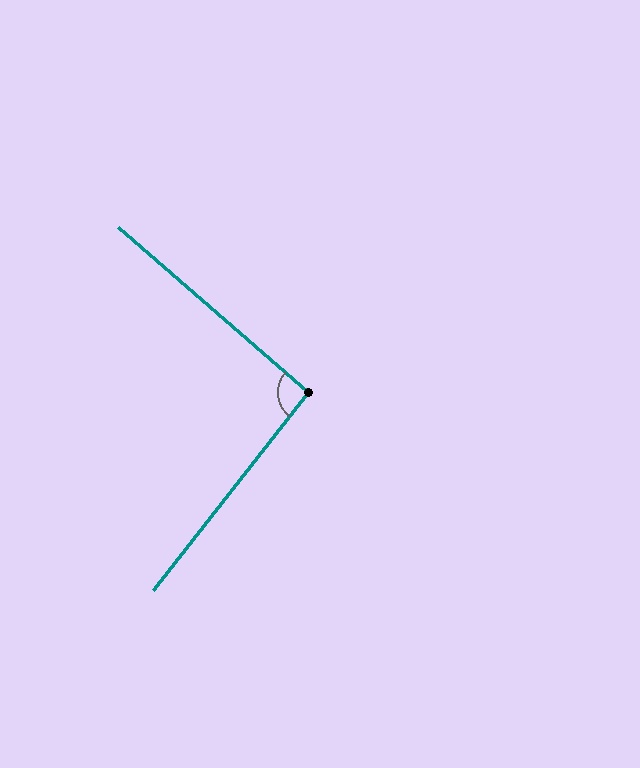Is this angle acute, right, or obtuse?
It is approximately a right angle.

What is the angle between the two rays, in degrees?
Approximately 93 degrees.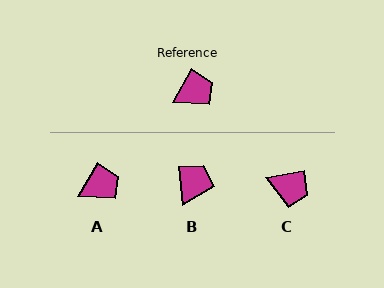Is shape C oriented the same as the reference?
No, it is off by about 49 degrees.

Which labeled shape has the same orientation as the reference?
A.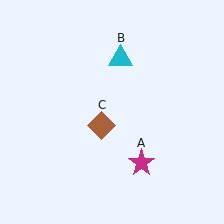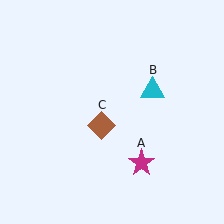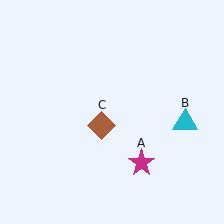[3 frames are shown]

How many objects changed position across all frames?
1 object changed position: cyan triangle (object B).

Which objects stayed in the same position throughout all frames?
Magenta star (object A) and brown diamond (object C) remained stationary.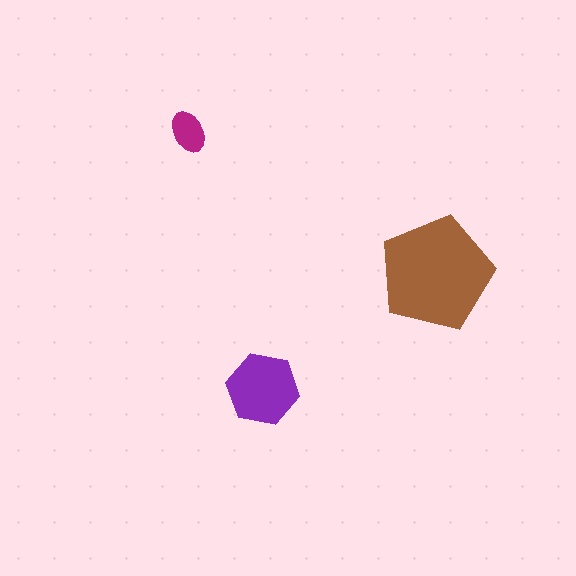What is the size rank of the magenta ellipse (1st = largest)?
3rd.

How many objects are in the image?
There are 3 objects in the image.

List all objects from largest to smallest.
The brown pentagon, the purple hexagon, the magenta ellipse.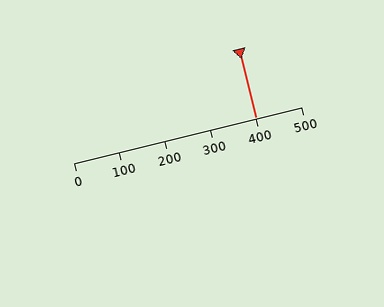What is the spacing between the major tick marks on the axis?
The major ticks are spaced 100 apart.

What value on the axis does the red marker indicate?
The marker indicates approximately 400.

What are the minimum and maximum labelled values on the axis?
The axis runs from 0 to 500.